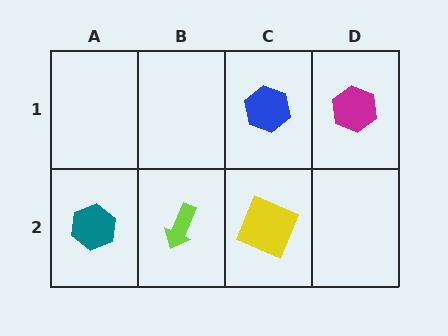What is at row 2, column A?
A teal hexagon.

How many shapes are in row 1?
2 shapes.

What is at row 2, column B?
A lime arrow.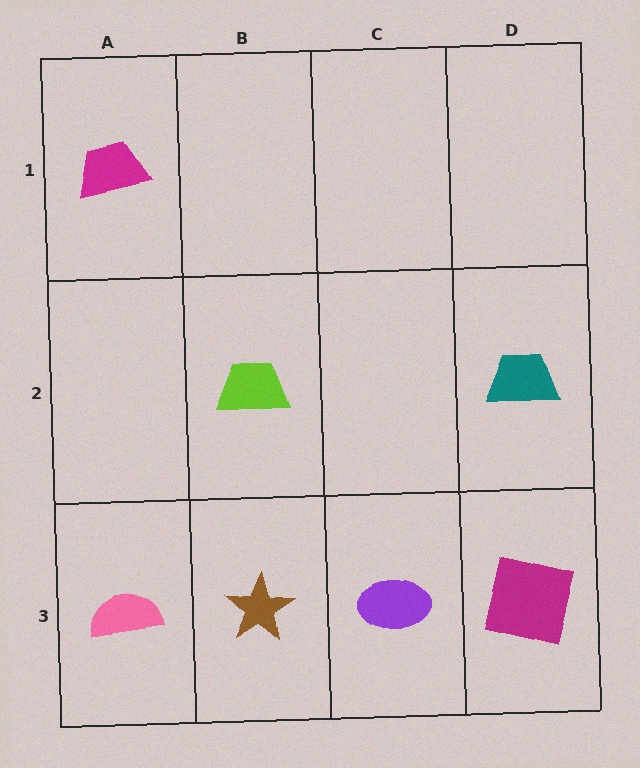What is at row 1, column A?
A magenta trapezoid.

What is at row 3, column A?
A pink semicircle.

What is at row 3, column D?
A magenta square.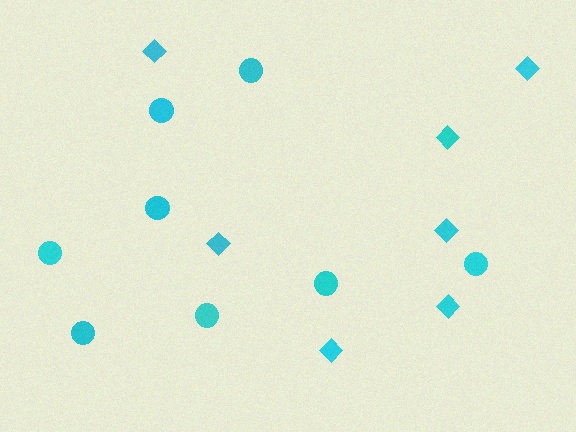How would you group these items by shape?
There are 2 groups: one group of diamonds (7) and one group of circles (8).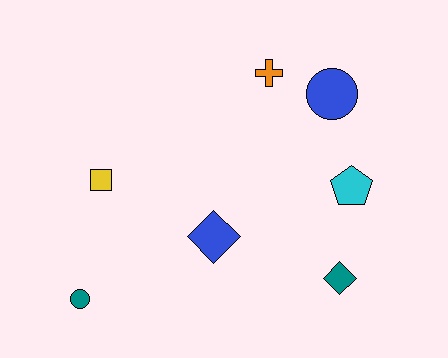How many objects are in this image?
There are 7 objects.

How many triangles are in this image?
There are no triangles.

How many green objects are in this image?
There are no green objects.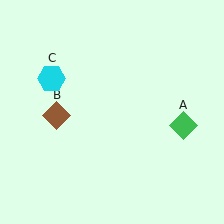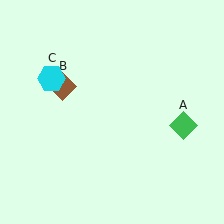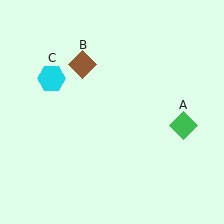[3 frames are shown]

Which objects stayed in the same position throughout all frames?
Green diamond (object A) and cyan hexagon (object C) remained stationary.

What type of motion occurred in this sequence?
The brown diamond (object B) rotated clockwise around the center of the scene.